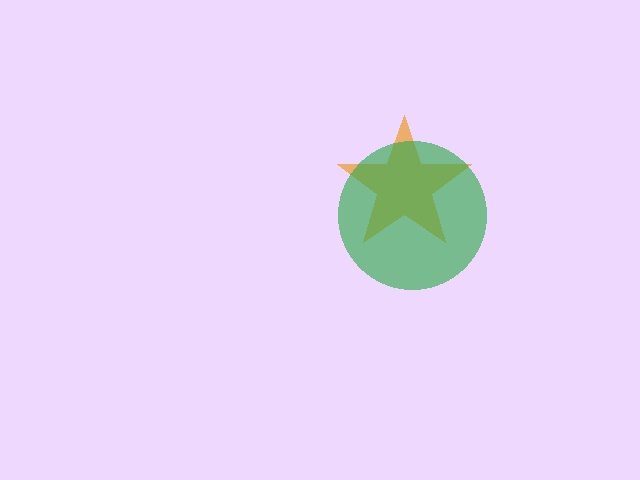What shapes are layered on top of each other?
The layered shapes are: an orange star, a green circle.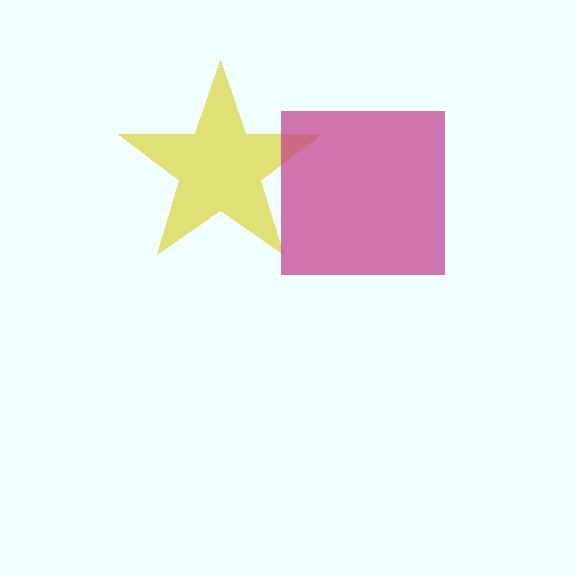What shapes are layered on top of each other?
The layered shapes are: a yellow star, a magenta square.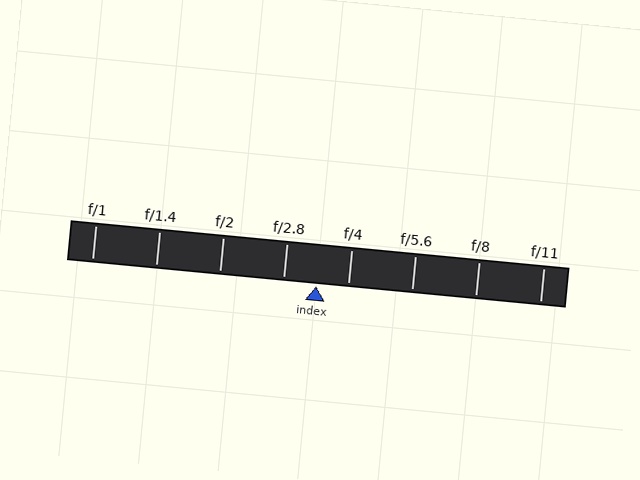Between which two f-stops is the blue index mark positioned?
The index mark is between f/2.8 and f/4.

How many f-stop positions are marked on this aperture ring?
There are 8 f-stop positions marked.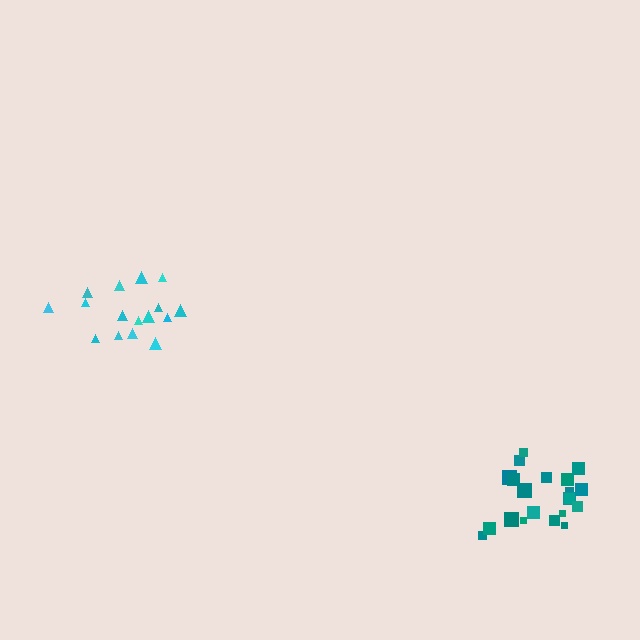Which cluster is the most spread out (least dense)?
Cyan.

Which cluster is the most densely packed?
Teal.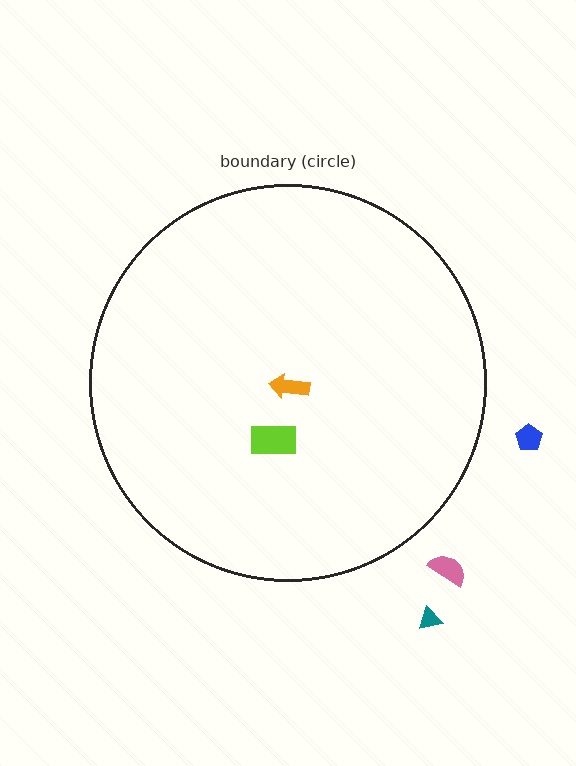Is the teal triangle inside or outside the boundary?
Outside.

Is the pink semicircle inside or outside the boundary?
Outside.